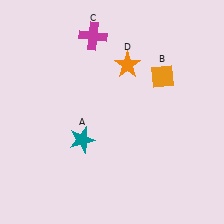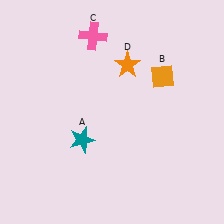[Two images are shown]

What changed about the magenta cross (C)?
In Image 1, C is magenta. In Image 2, it changed to pink.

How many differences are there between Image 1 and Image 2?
There is 1 difference between the two images.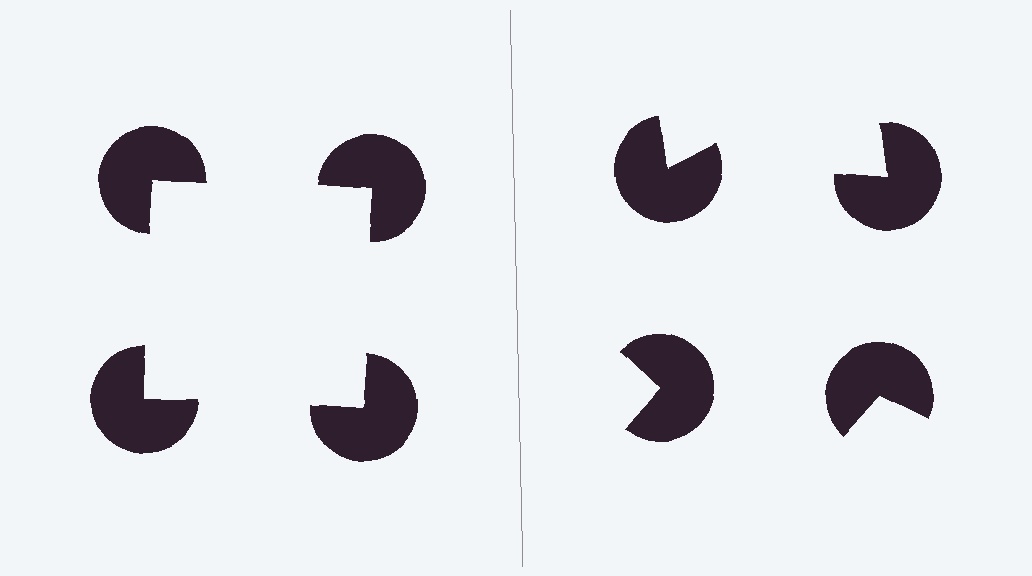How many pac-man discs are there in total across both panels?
8 — 4 on each side.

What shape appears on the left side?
An illusory square.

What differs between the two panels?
The pac-man discs are positioned identically on both sides; only the wedge orientations differ. On the left they align to a square; on the right they are misaligned.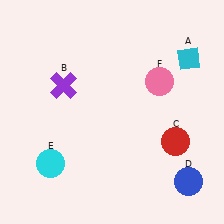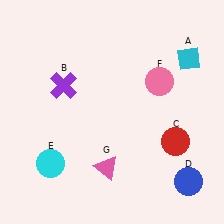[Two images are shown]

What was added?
A pink triangle (G) was added in Image 2.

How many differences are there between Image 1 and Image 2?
There is 1 difference between the two images.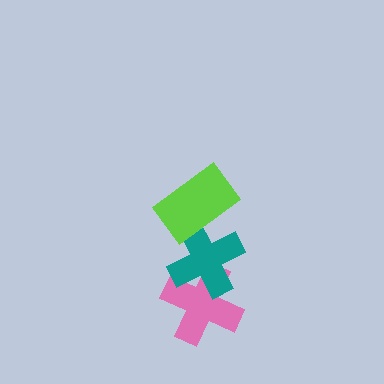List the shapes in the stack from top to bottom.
From top to bottom: the lime rectangle, the teal cross, the pink cross.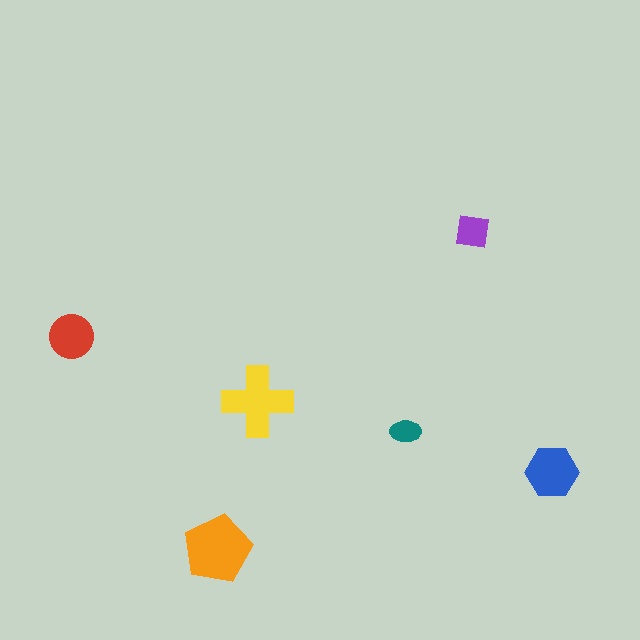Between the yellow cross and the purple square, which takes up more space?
The yellow cross.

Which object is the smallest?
The teal ellipse.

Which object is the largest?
The orange pentagon.